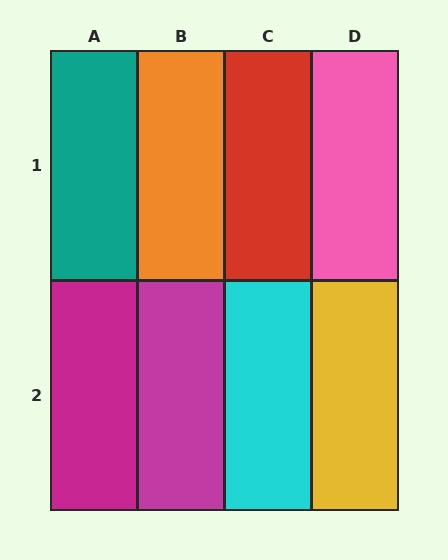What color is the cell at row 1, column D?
Pink.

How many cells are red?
1 cell is red.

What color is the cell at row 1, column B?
Orange.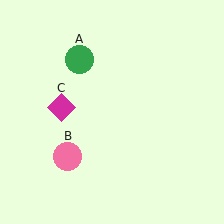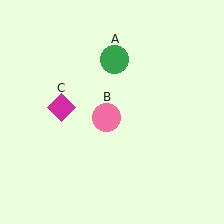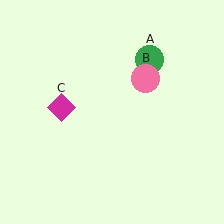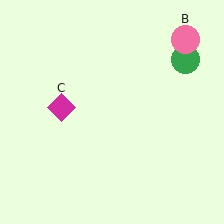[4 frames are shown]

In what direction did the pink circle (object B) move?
The pink circle (object B) moved up and to the right.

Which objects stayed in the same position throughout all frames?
Magenta diamond (object C) remained stationary.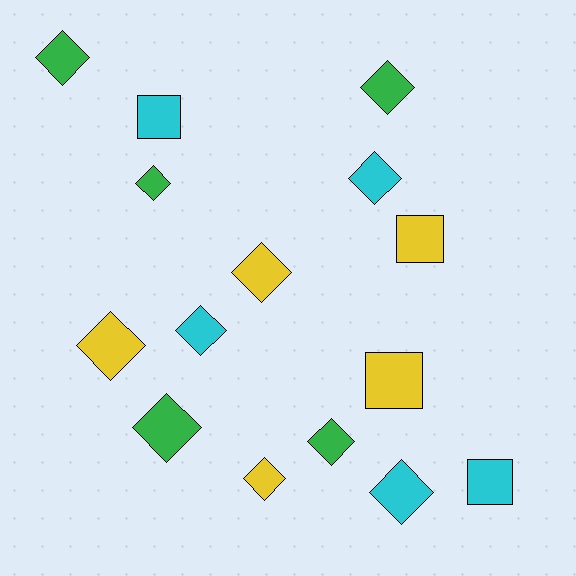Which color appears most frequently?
Cyan, with 5 objects.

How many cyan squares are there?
There are 2 cyan squares.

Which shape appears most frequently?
Diamond, with 11 objects.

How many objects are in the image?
There are 15 objects.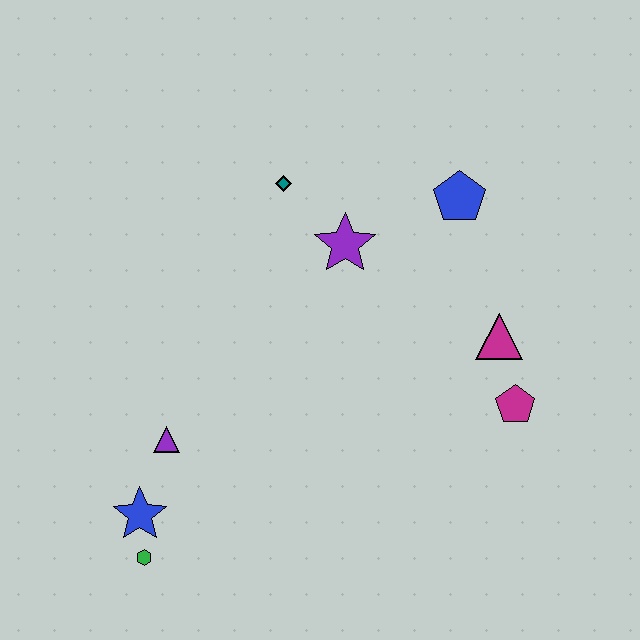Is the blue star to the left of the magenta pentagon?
Yes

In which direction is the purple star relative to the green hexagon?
The purple star is above the green hexagon.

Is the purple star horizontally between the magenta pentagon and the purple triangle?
Yes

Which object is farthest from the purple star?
The green hexagon is farthest from the purple star.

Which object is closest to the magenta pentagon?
The magenta triangle is closest to the magenta pentagon.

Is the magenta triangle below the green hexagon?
No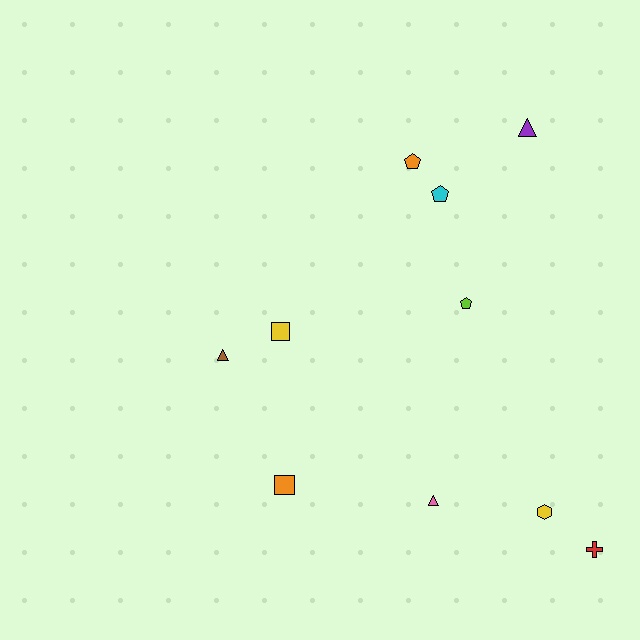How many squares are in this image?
There are 2 squares.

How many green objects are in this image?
There are no green objects.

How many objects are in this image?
There are 10 objects.